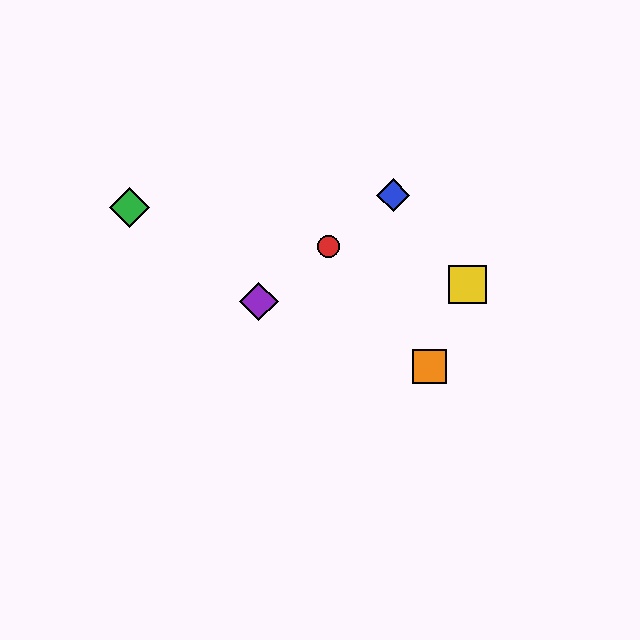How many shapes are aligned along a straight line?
3 shapes (the red circle, the blue diamond, the purple diamond) are aligned along a straight line.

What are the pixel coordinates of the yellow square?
The yellow square is at (468, 285).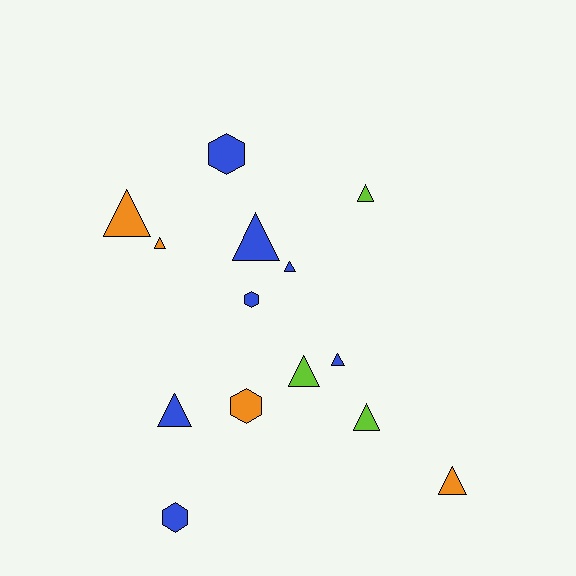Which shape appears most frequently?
Triangle, with 10 objects.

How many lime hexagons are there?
There are no lime hexagons.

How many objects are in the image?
There are 14 objects.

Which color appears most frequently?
Blue, with 7 objects.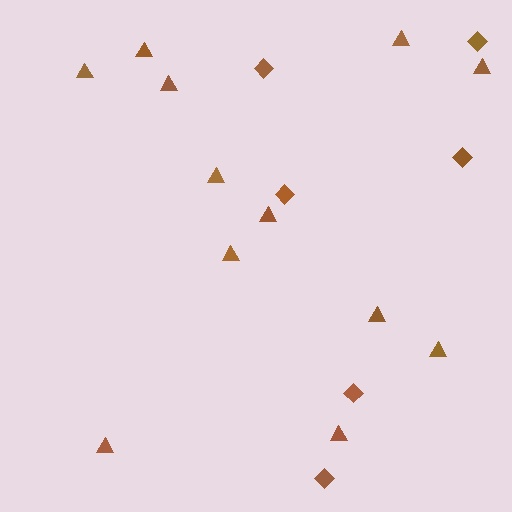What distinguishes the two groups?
There are 2 groups: one group of triangles (12) and one group of diamonds (6).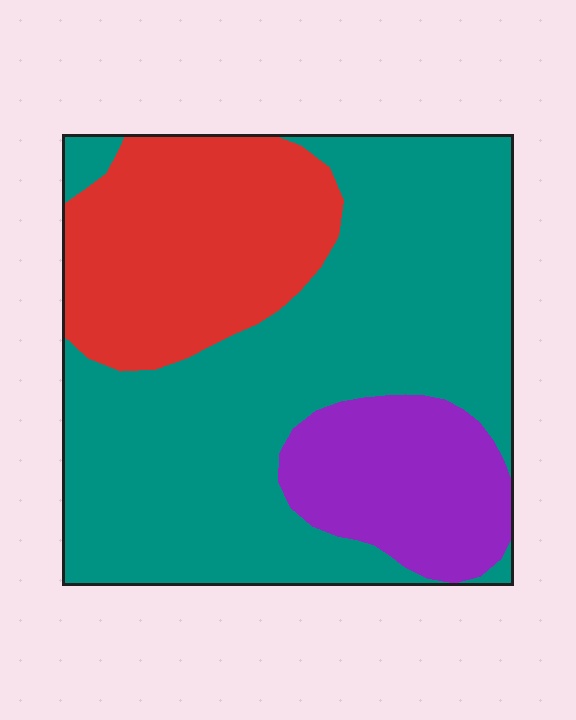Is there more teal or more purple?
Teal.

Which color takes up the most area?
Teal, at roughly 60%.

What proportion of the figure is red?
Red takes up between a quarter and a half of the figure.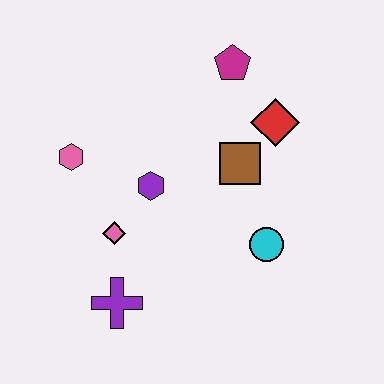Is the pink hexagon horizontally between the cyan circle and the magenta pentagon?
No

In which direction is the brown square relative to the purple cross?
The brown square is above the purple cross.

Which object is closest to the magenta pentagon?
The red diamond is closest to the magenta pentagon.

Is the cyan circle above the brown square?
No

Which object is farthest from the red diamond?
The purple cross is farthest from the red diamond.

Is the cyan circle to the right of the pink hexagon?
Yes